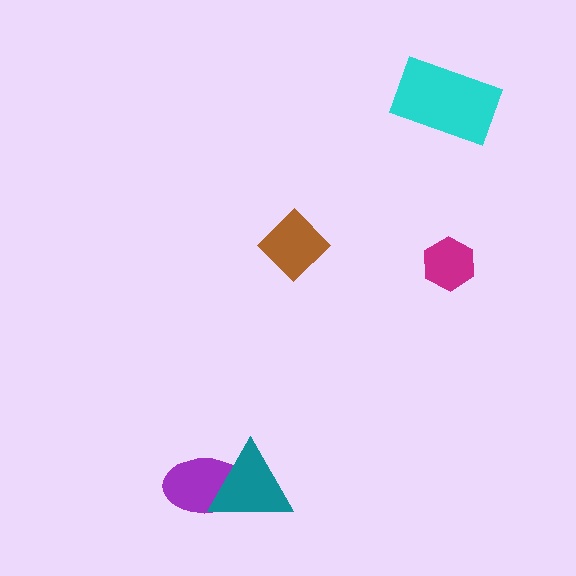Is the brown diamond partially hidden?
No, no other shape covers it.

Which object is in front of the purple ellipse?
The teal triangle is in front of the purple ellipse.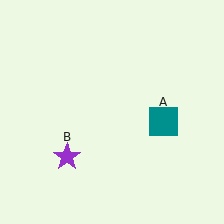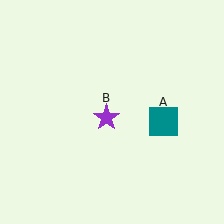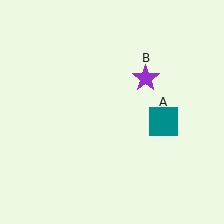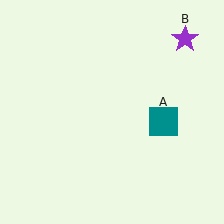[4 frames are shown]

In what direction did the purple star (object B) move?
The purple star (object B) moved up and to the right.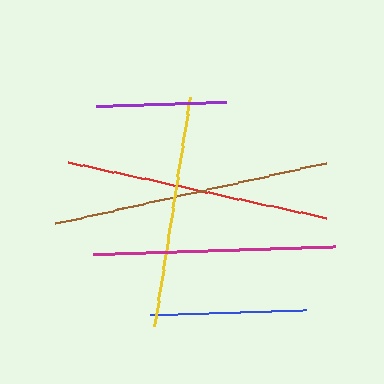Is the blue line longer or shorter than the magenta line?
The magenta line is longer than the blue line.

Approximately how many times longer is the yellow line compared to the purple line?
The yellow line is approximately 1.8 times the length of the purple line.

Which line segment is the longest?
The brown line is the longest at approximately 278 pixels.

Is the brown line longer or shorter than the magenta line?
The brown line is longer than the magenta line.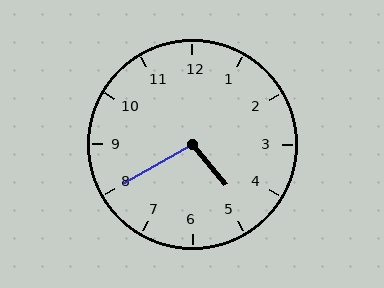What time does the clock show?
4:40.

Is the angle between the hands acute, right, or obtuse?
It is obtuse.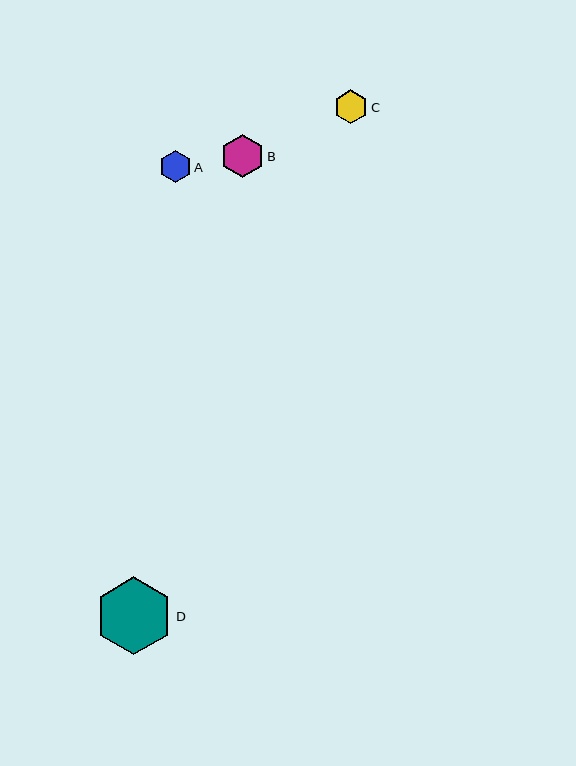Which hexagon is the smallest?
Hexagon A is the smallest with a size of approximately 32 pixels.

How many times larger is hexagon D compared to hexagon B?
Hexagon D is approximately 1.8 times the size of hexagon B.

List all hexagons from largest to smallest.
From largest to smallest: D, B, C, A.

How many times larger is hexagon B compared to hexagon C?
Hexagon B is approximately 1.3 times the size of hexagon C.